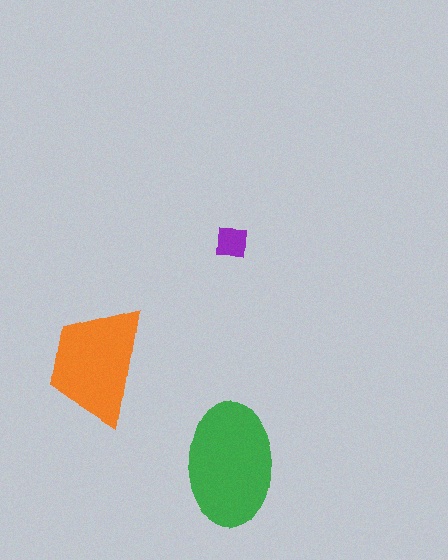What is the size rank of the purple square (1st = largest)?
3rd.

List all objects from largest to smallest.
The green ellipse, the orange trapezoid, the purple square.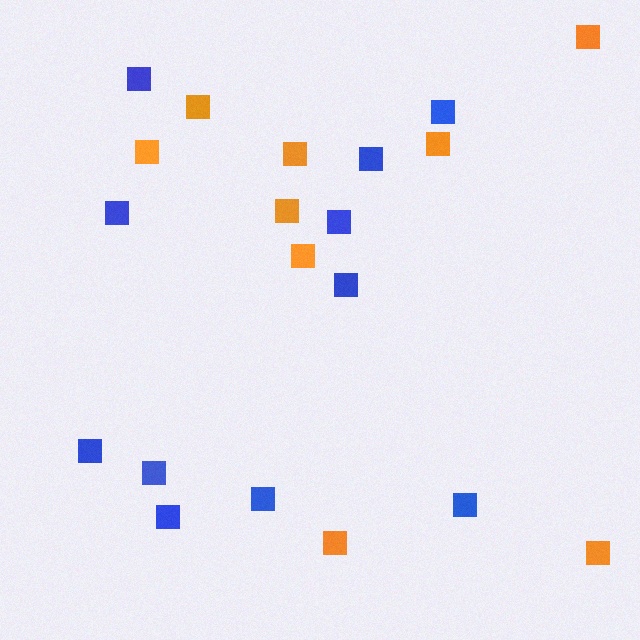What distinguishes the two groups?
There are 2 groups: one group of blue squares (11) and one group of orange squares (9).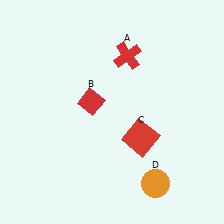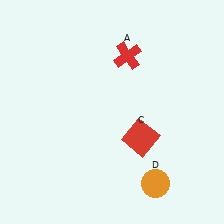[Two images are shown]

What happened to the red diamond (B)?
The red diamond (B) was removed in Image 2. It was in the top-left area of Image 1.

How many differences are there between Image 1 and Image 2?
There is 1 difference between the two images.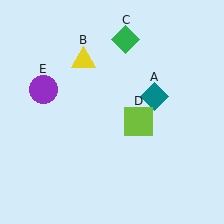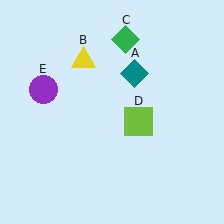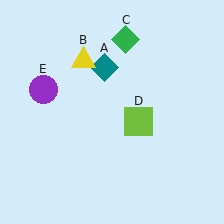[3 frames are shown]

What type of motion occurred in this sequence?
The teal diamond (object A) rotated counterclockwise around the center of the scene.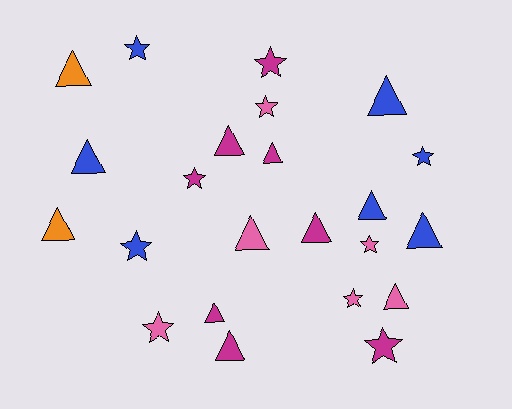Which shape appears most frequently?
Triangle, with 13 objects.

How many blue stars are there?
There are 3 blue stars.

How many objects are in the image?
There are 23 objects.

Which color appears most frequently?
Magenta, with 8 objects.